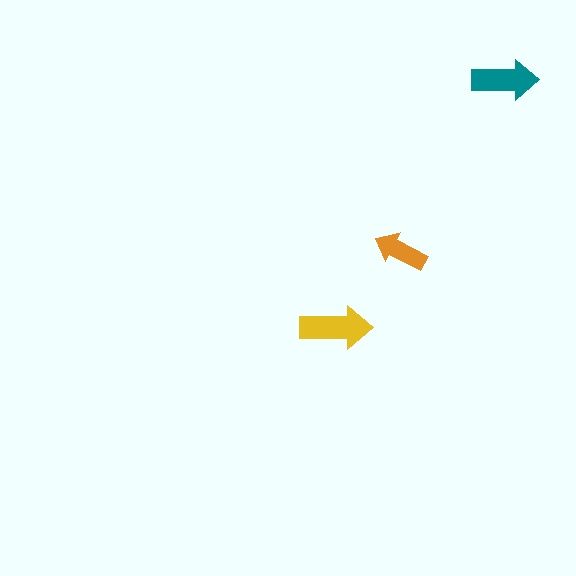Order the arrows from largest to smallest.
the yellow one, the teal one, the orange one.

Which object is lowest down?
The yellow arrow is bottommost.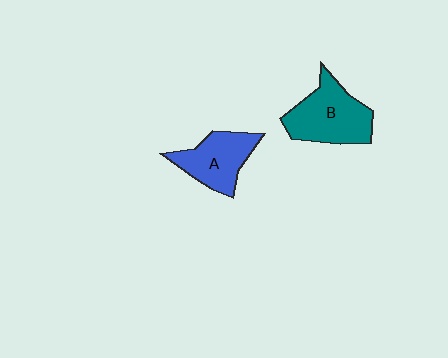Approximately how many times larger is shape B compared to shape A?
Approximately 1.3 times.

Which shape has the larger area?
Shape B (teal).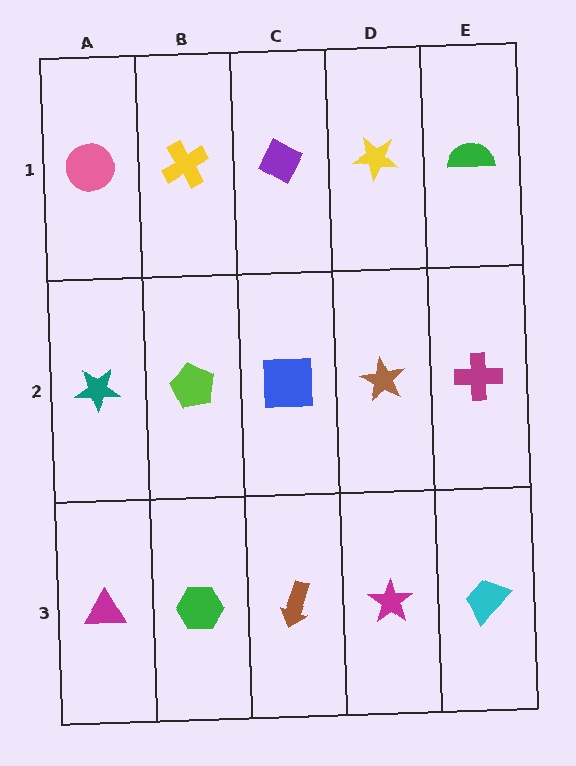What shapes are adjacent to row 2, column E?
A green semicircle (row 1, column E), a cyan trapezoid (row 3, column E), a brown star (row 2, column D).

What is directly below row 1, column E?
A magenta cross.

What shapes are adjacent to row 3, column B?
A lime pentagon (row 2, column B), a magenta triangle (row 3, column A), a brown arrow (row 3, column C).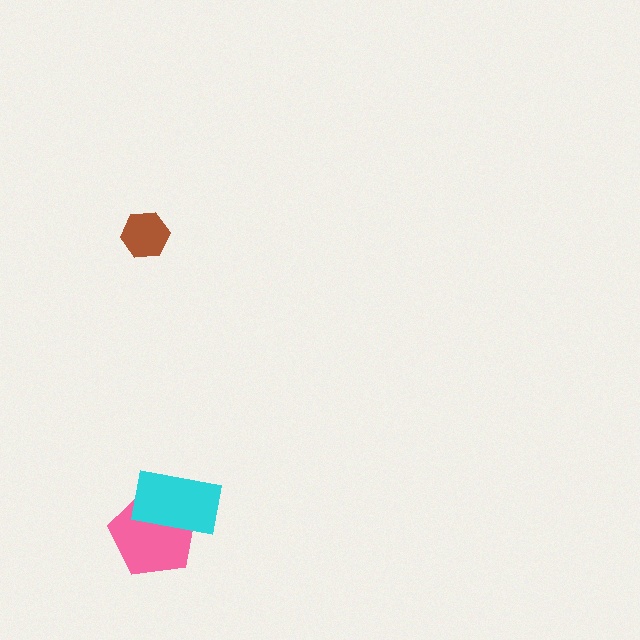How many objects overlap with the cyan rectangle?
1 object overlaps with the cyan rectangle.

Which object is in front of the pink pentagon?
The cyan rectangle is in front of the pink pentagon.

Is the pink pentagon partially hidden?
Yes, it is partially covered by another shape.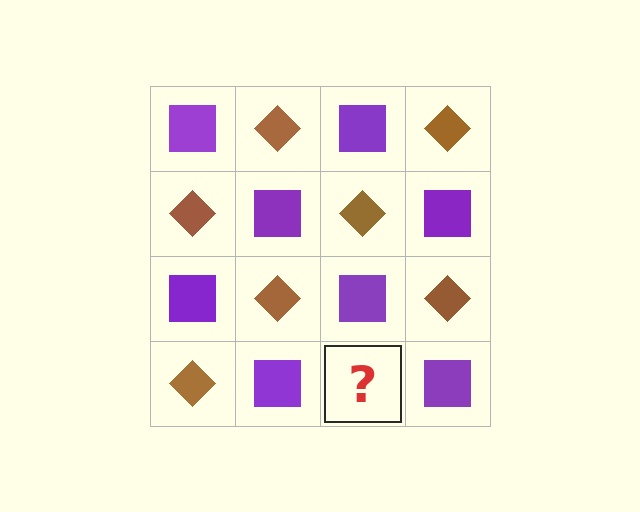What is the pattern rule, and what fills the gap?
The rule is that it alternates purple square and brown diamond in a checkerboard pattern. The gap should be filled with a brown diamond.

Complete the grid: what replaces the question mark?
The question mark should be replaced with a brown diamond.